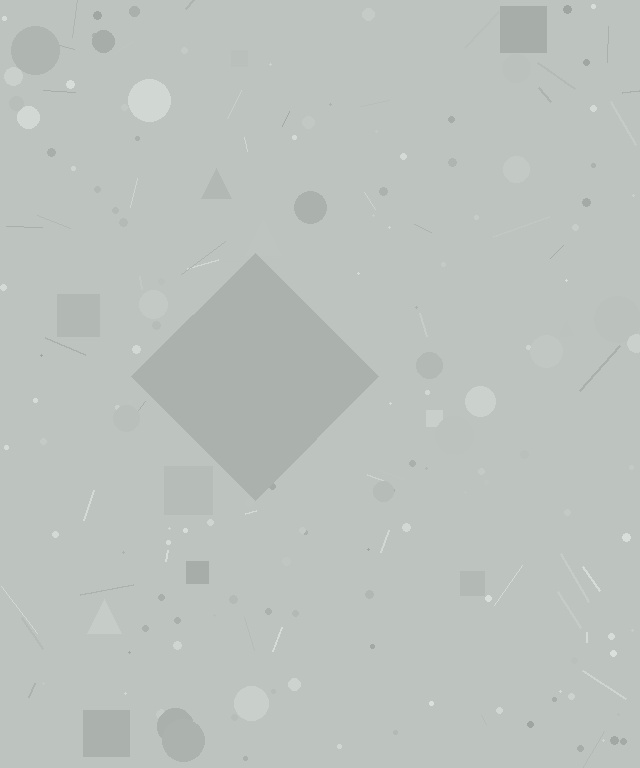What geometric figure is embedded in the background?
A diamond is embedded in the background.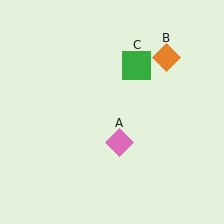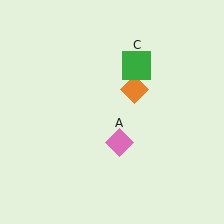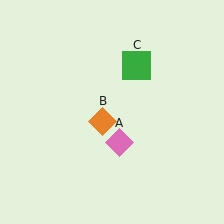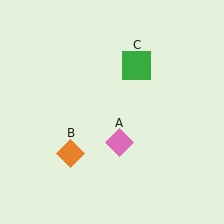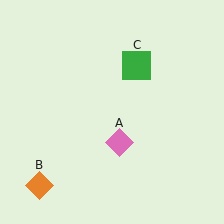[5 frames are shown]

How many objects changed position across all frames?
1 object changed position: orange diamond (object B).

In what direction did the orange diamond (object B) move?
The orange diamond (object B) moved down and to the left.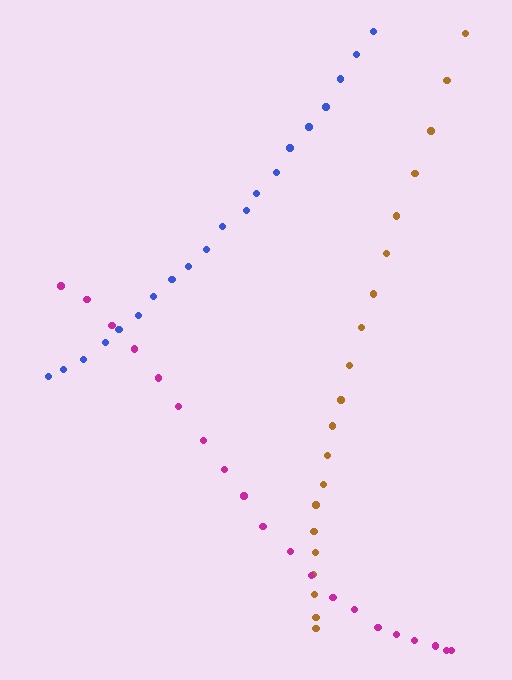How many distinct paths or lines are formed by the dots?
There are 3 distinct paths.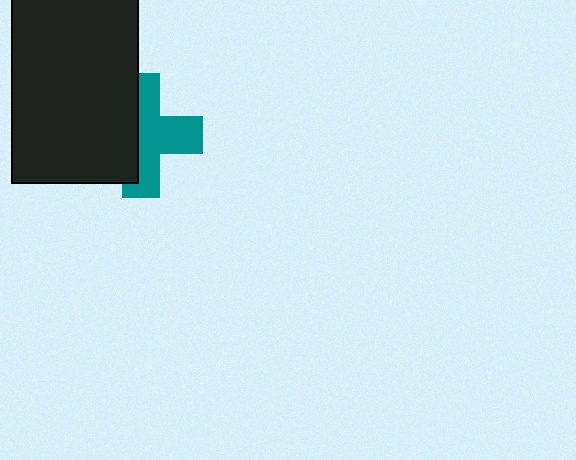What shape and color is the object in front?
The object in front is a black rectangle.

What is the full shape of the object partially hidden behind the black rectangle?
The partially hidden object is a teal cross.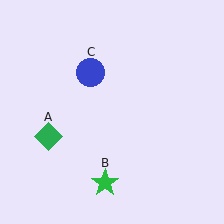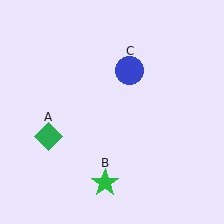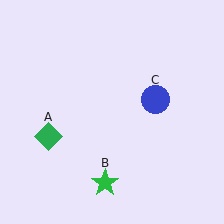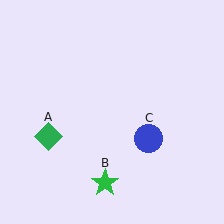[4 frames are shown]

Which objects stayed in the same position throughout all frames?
Green diamond (object A) and green star (object B) remained stationary.